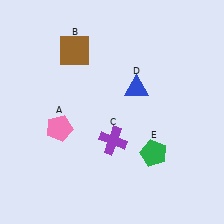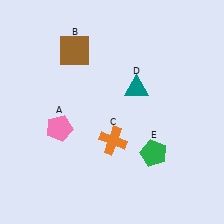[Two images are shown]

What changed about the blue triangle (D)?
In Image 1, D is blue. In Image 2, it changed to teal.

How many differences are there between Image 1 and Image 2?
There are 2 differences between the two images.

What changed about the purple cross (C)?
In Image 1, C is purple. In Image 2, it changed to orange.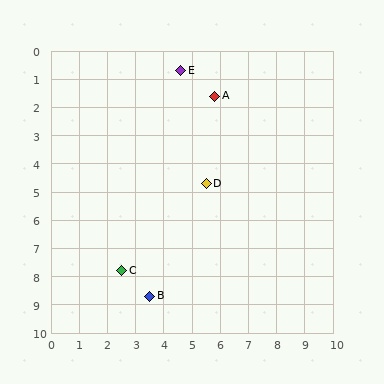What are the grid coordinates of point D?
Point D is at approximately (5.5, 4.7).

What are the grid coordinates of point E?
Point E is at approximately (4.6, 0.7).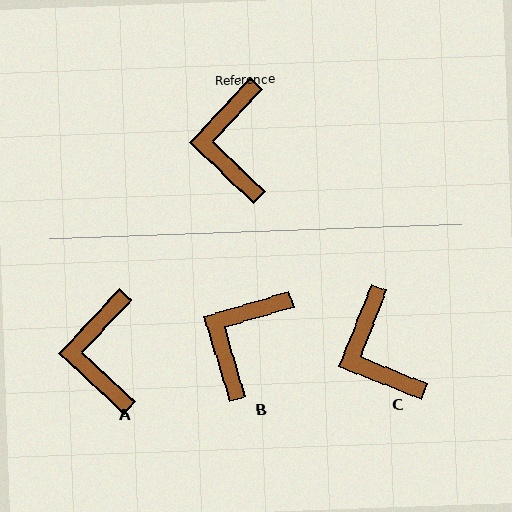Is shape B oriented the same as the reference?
No, it is off by about 30 degrees.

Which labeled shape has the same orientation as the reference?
A.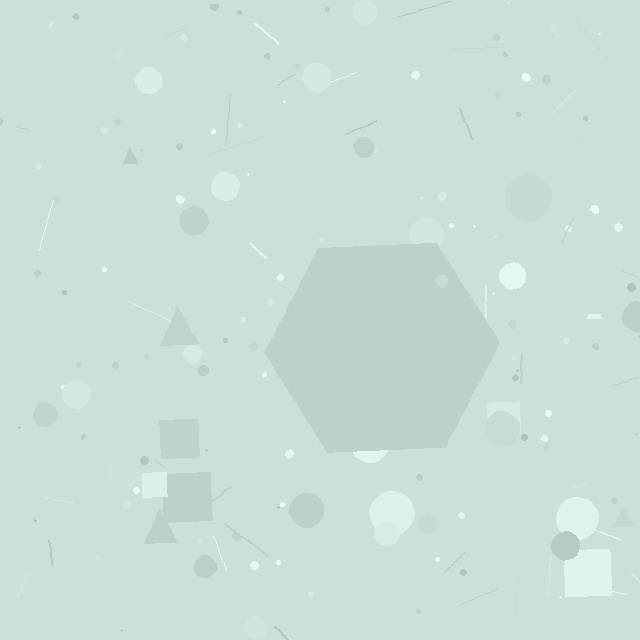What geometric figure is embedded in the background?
A hexagon is embedded in the background.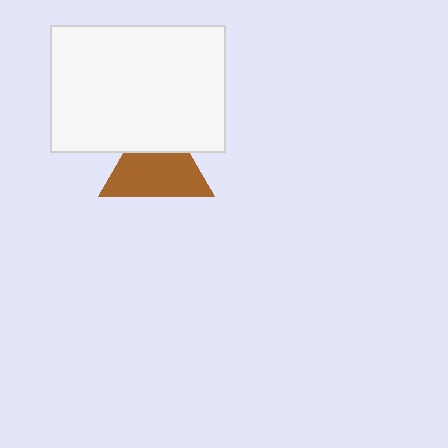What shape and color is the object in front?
The object in front is a white rectangle.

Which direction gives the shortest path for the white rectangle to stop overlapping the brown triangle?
Moving up gives the shortest separation.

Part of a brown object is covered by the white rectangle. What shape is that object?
It is a triangle.